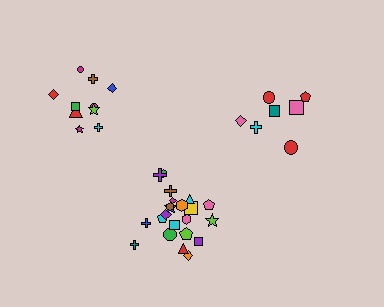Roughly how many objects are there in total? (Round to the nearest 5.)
Roughly 40 objects in total.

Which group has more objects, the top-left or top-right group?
The top-left group.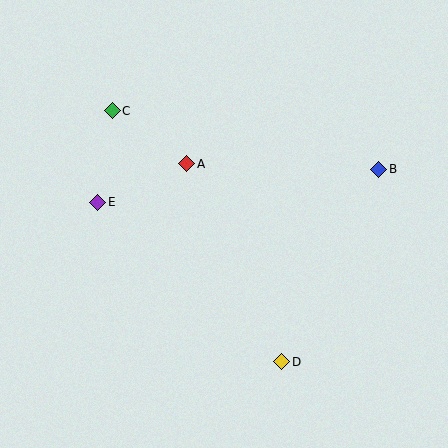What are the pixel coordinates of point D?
Point D is at (282, 362).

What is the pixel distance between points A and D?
The distance between A and D is 220 pixels.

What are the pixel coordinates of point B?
Point B is at (379, 169).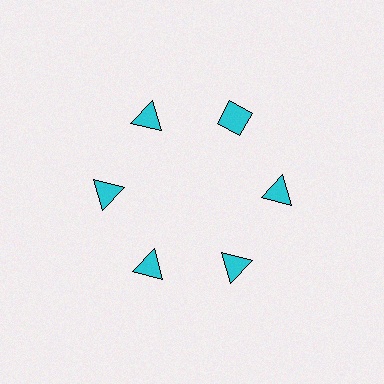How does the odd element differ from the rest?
It has a different shape: diamond instead of triangle.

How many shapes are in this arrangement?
There are 6 shapes arranged in a ring pattern.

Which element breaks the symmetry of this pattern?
The cyan diamond at roughly the 1 o'clock position breaks the symmetry. All other shapes are cyan triangles.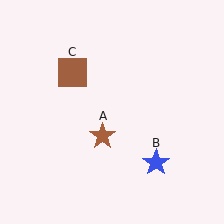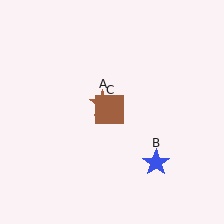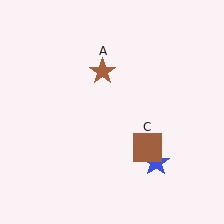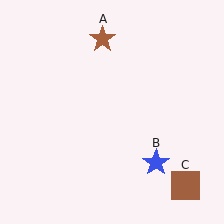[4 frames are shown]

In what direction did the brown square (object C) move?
The brown square (object C) moved down and to the right.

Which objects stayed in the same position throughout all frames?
Blue star (object B) remained stationary.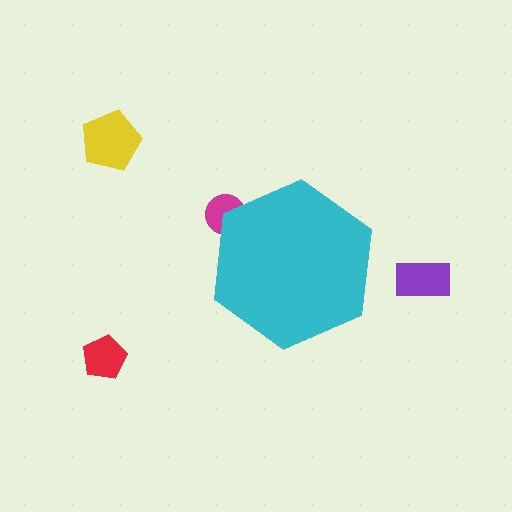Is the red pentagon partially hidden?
No, the red pentagon is fully visible.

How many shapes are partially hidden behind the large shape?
1 shape is partially hidden.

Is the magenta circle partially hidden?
Yes, the magenta circle is partially hidden behind the cyan hexagon.